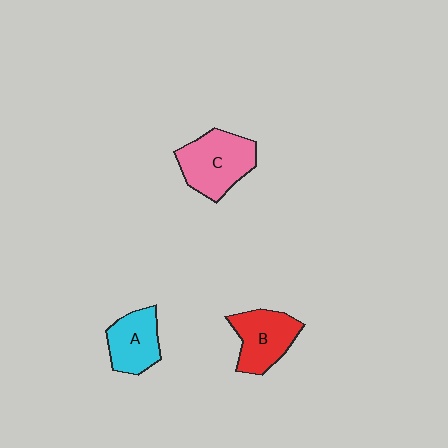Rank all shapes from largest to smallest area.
From largest to smallest: C (pink), B (red), A (cyan).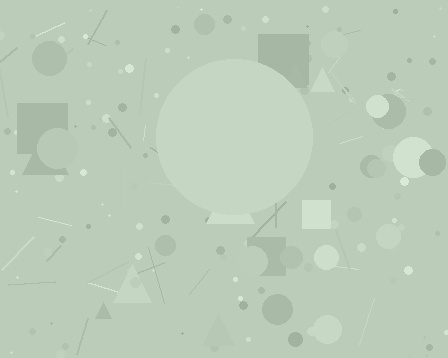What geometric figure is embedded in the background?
A circle is embedded in the background.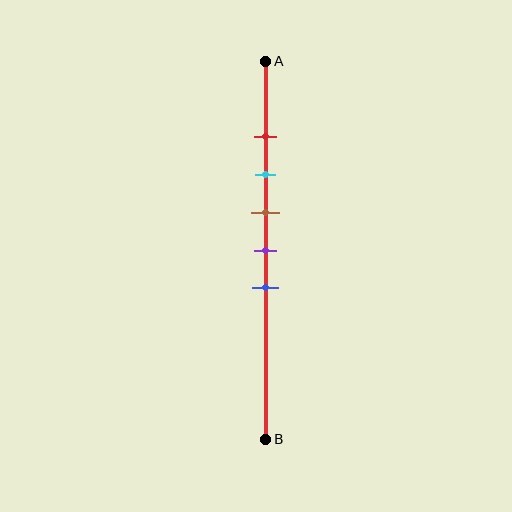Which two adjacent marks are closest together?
The red and cyan marks are the closest adjacent pair.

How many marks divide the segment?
There are 5 marks dividing the segment.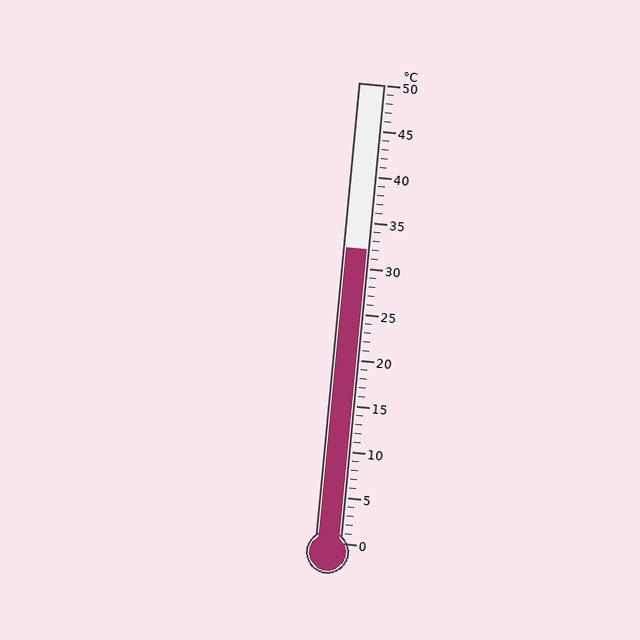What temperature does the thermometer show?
The thermometer shows approximately 32°C.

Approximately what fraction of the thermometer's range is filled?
The thermometer is filled to approximately 65% of its range.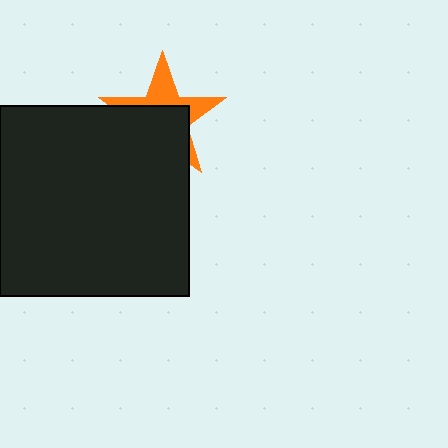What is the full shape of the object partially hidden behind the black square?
The partially hidden object is an orange star.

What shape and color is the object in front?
The object in front is a black square.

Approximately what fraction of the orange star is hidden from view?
Roughly 59% of the orange star is hidden behind the black square.